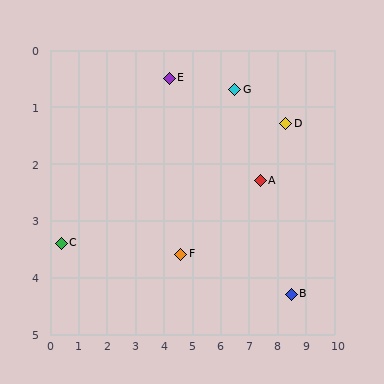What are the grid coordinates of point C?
Point C is at approximately (0.4, 3.4).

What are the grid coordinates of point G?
Point G is at approximately (6.5, 0.7).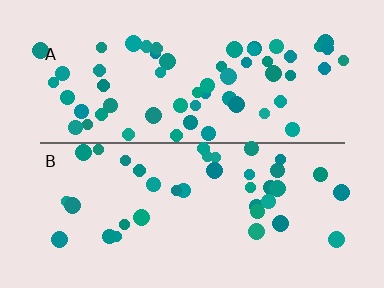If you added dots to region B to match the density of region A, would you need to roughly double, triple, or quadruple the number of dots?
Approximately double.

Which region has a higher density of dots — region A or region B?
A (the top).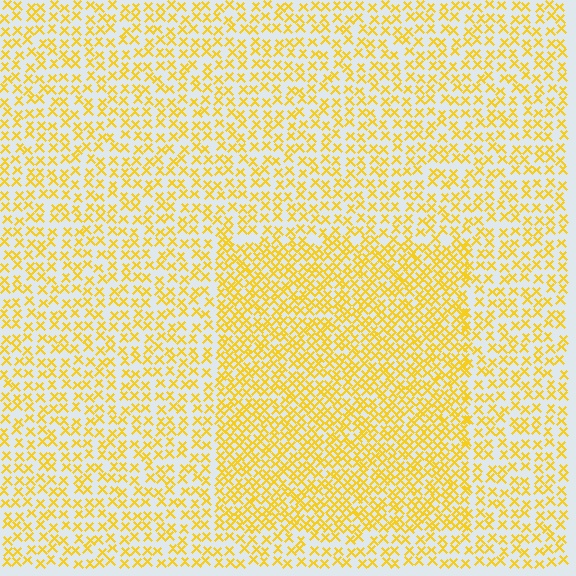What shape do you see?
I see a rectangle.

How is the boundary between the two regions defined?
The boundary is defined by a change in element density (approximately 1.7x ratio). All elements are the same color, size, and shape.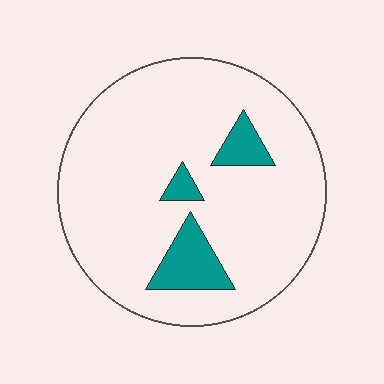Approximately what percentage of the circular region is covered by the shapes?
Approximately 10%.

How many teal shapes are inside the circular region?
3.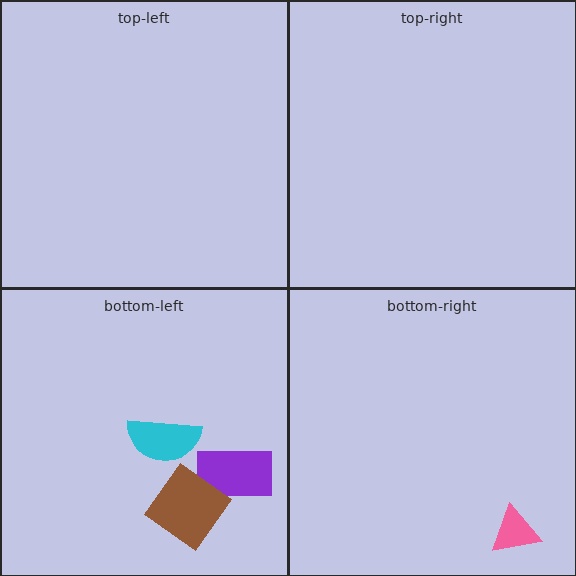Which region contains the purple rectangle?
The bottom-left region.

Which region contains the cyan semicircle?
The bottom-left region.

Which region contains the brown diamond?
The bottom-left region.